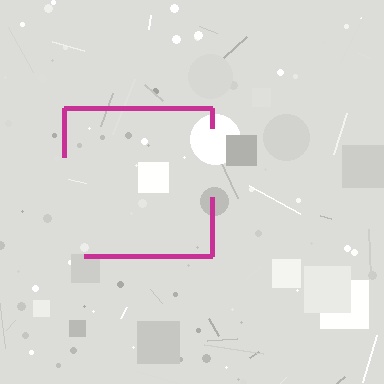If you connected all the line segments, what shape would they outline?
They would outline a square.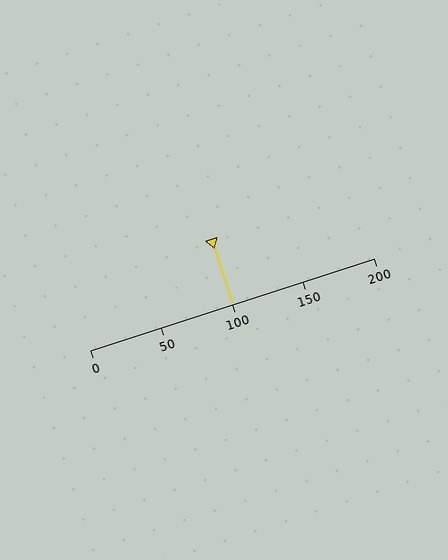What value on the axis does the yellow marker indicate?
The marker indicates approximately 100.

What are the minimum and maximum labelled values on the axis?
The axis runs from 0 to 200.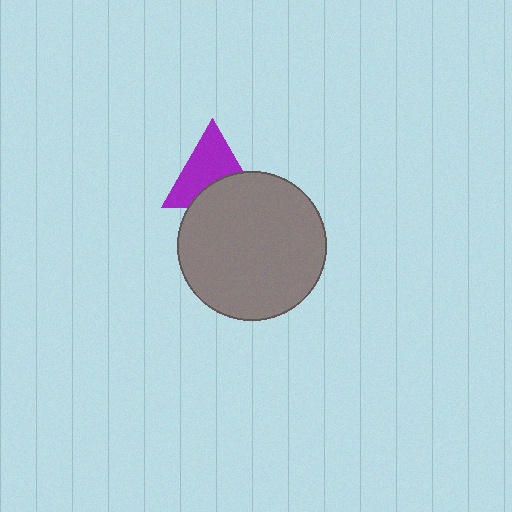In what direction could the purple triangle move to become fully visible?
The purple triangle could move up. That would shift it out from behind the gray circle entirely.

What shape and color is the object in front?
The object in front is a gray circle.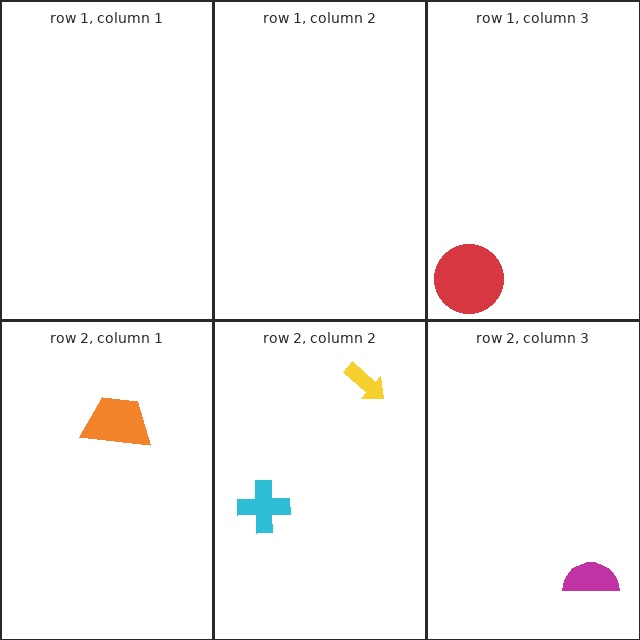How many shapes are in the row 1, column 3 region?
1.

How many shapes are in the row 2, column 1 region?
1.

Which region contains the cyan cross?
The row 2, column 2 region.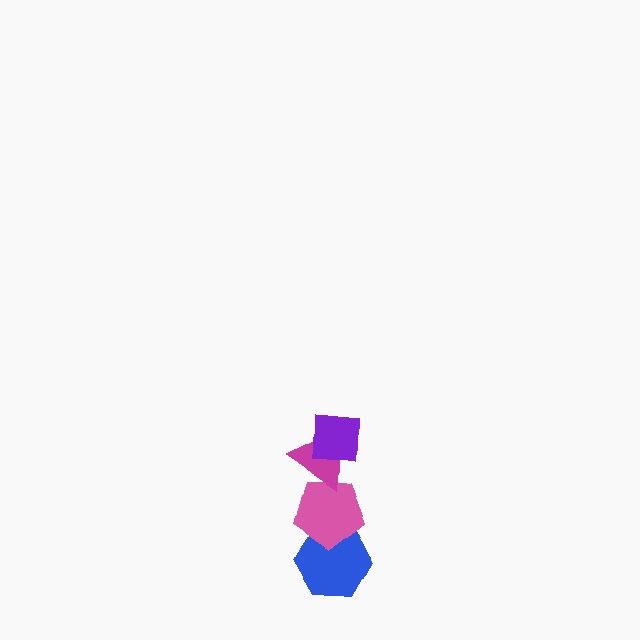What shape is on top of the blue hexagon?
The pink pentagon is on top of the blue hexagon.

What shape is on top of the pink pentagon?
The magenta triangle is on top of the pink pentagon.